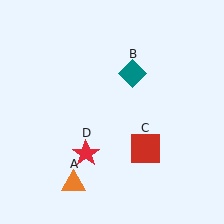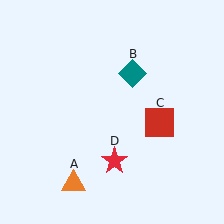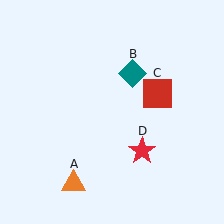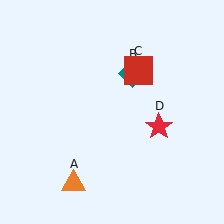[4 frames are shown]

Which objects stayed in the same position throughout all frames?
Orange triangle (object A) and teal diamond (object B) remained stationary.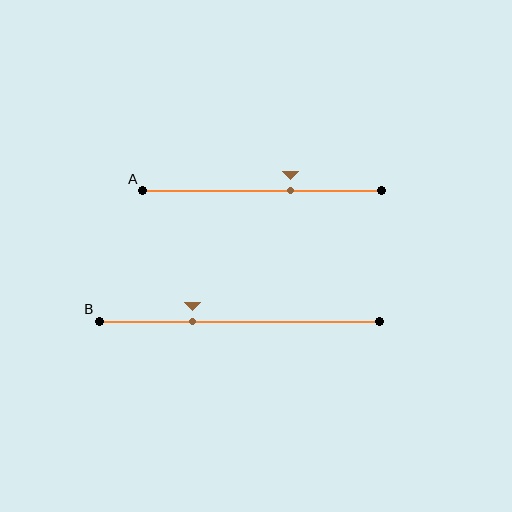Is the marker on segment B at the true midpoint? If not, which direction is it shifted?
No, the marker on segment B is shifted to the left by about 17% of the segment length.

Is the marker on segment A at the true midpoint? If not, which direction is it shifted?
No, the marker on segment A is shifted to the right by about 12% of the segment length.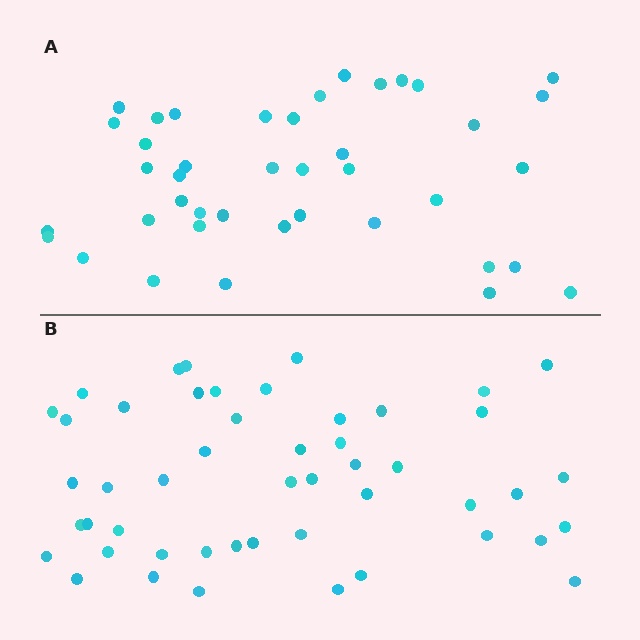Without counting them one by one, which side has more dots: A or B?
Region B (the bottom region) has more dots.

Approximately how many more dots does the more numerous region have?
Region B has roughly 8 or so more dots than region A.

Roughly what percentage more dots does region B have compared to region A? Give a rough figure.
About 20% more.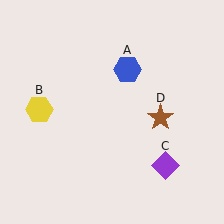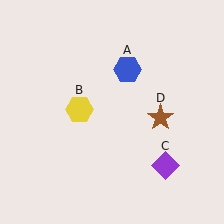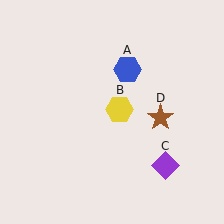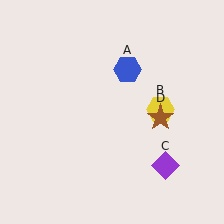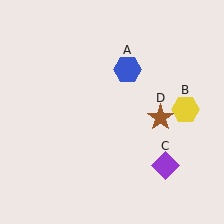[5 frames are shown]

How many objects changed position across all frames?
1 object changed position: yellow hexagon (object B).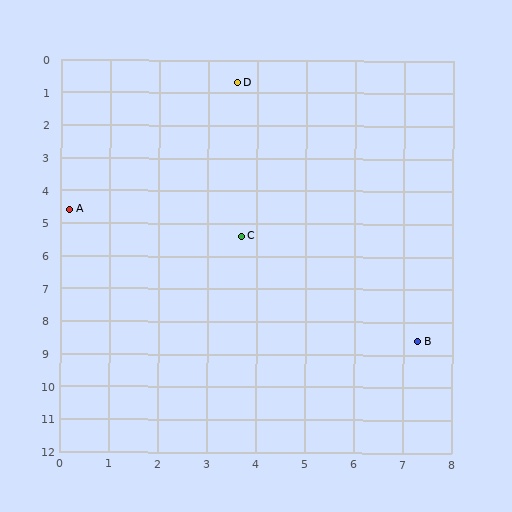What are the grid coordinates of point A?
Point A is at approximately (0.2, 4.6).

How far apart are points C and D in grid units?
Points C and D are about 4.7 grid units apart.